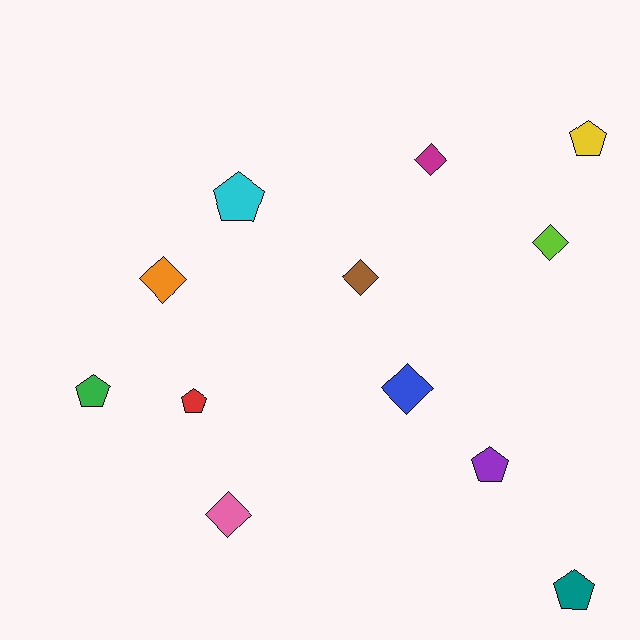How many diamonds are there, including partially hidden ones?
There are 6 diamonds.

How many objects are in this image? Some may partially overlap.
There are 12 objects.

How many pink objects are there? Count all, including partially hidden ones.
There is 1 pink object.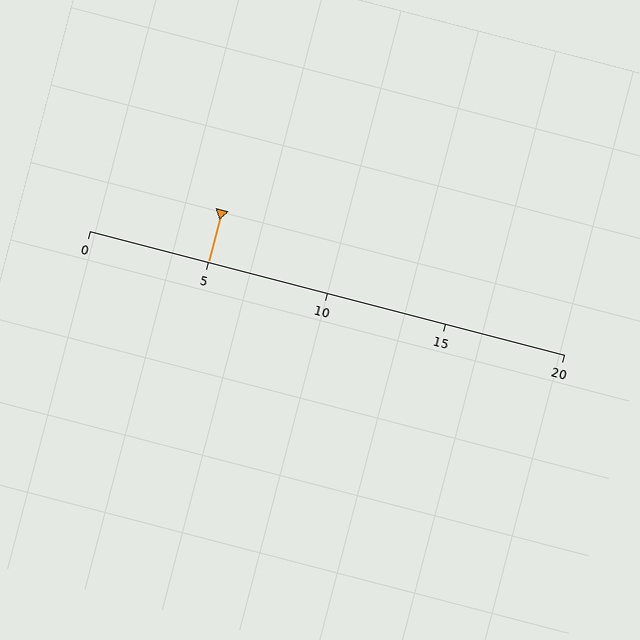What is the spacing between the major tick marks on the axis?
The major ticks are spaced 5 apart.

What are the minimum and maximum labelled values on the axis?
The axis runs from 0 to 20.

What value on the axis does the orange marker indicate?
The marker indicates approximately 5.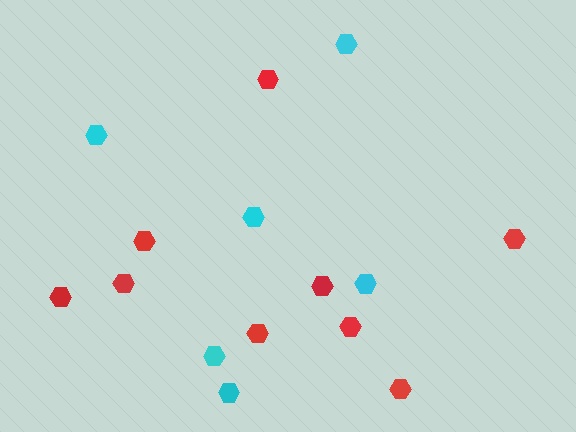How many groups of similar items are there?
There are 2 groups: one group of red hexagons (9) and one group of cyan hexagons (6).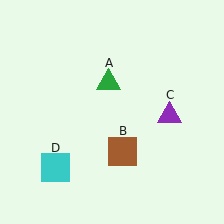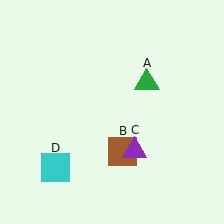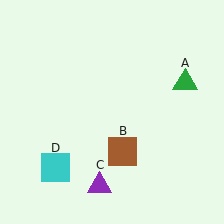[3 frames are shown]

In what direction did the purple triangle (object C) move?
The purple triangle (object C) moved down and to the left.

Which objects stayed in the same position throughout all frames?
Brown square (object B) and cyan square (object D) remained stationary.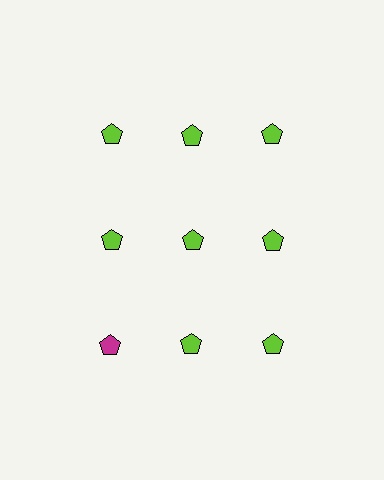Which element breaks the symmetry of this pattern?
The magenta pentagon in the third row, leftmost column breaks the symmetry. All other shapes are lime pentagons.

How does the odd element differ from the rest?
It has a different color: magenta instead of lime.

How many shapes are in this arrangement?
There are 9 shapes arranged in a grid pattern.